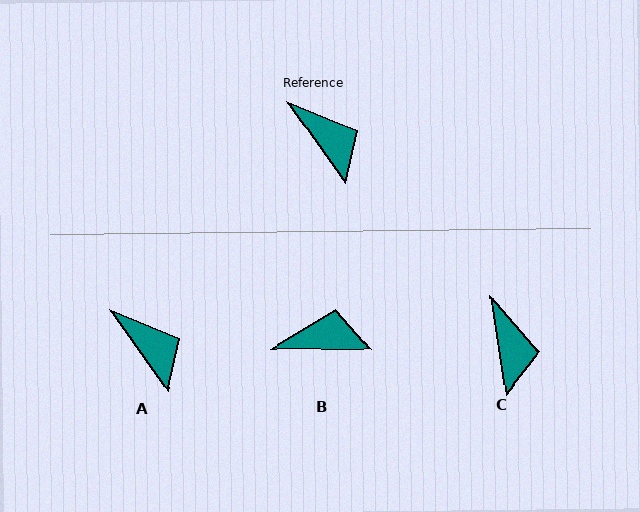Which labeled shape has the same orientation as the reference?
A.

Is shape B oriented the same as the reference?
No, it is off by about 53 degrees.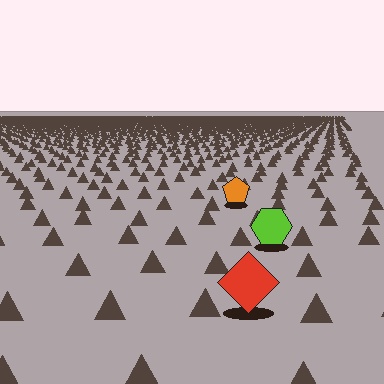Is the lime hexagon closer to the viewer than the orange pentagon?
Yes. The lime hexagon is closer — you can tell from the texture gradient: the ground texture is coarser near it.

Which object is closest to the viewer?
The red diamond is closest. The texture marks near it are larger and more spread out.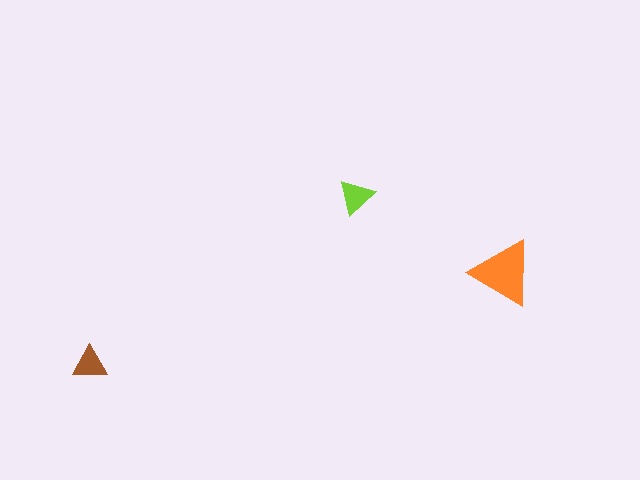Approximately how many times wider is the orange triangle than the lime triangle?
About 2 times wider.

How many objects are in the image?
There are 3 objects in the image.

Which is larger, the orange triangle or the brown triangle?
The orange one.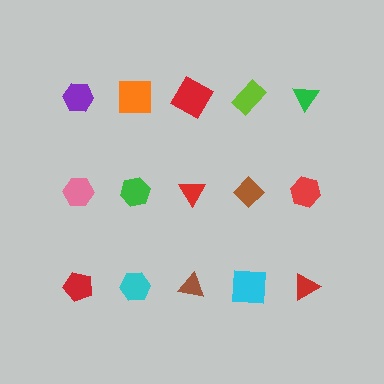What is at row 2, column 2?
A green hexagon.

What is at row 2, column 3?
A red triangle.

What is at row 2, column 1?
A pink hexagon.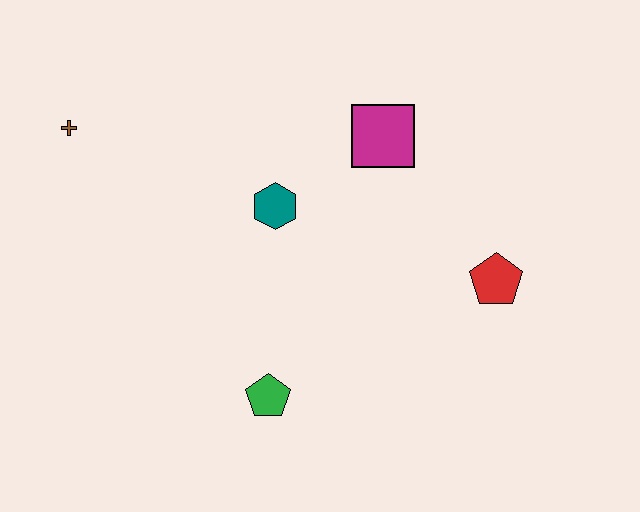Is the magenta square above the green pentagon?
Yes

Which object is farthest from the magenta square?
The brown cross is farthest from the magenta square.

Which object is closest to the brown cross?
The teal hexagon is closest to the brown cross.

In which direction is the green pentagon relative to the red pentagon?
The green pentagon is to the left of the red pentagon.